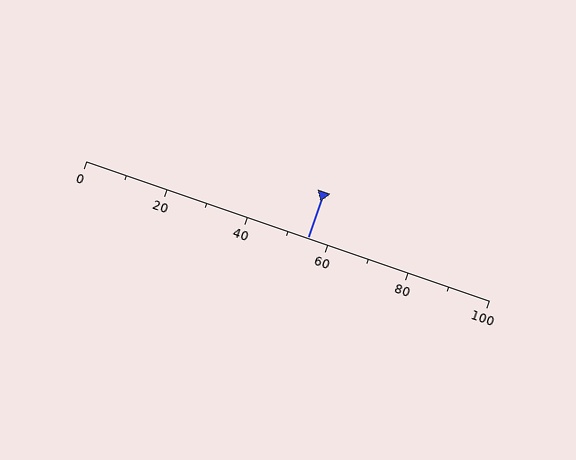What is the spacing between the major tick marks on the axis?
The major ticks are spaced 20 apart.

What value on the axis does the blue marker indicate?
The marker indicates approximately 55.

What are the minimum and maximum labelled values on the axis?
The axis runs from 0 to 100.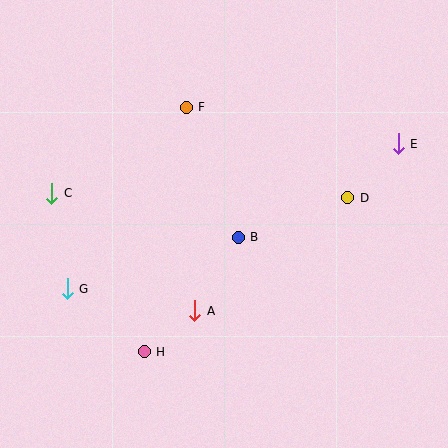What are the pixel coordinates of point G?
Point G is at (67, 289).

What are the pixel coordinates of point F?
Point F is at (186, 107).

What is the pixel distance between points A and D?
The distance between A and D is 190 pixels.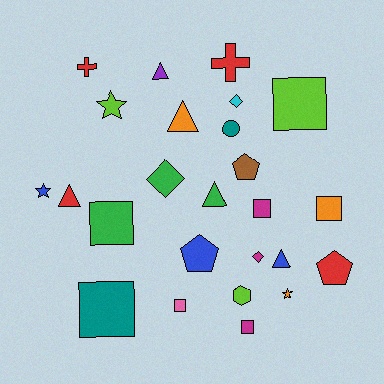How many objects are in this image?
There are 25 objects.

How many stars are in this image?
There are 3 stars.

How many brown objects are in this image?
There is 1 brown object.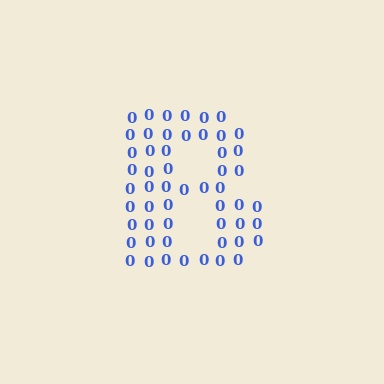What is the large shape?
The large shape is the letter B.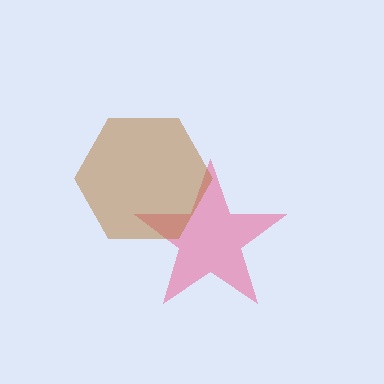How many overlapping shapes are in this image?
There are 2 overlapping shapes in the image.